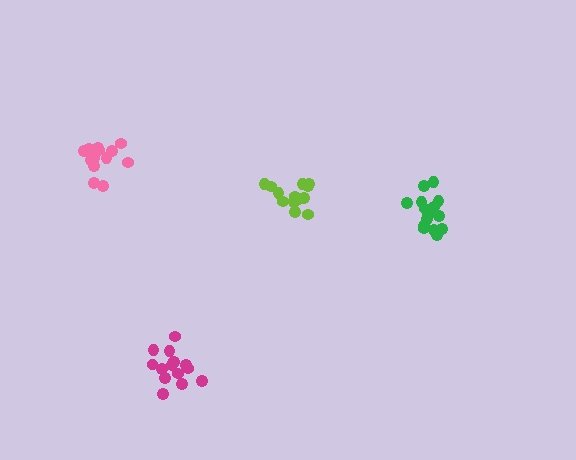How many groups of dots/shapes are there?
There are 4 groups.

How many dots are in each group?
Group 1: 13 dots, Group 2: 15 dots, Group 3: 16 dots, Group 4: 13 dots (57 total).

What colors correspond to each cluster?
The clusters are colored: pink, magenta, green, lime.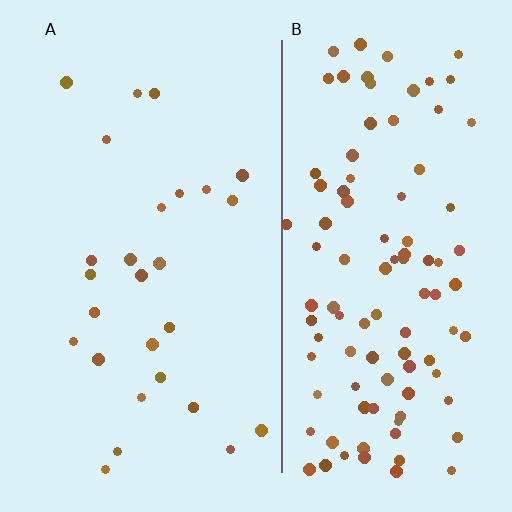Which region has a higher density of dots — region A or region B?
B (the right).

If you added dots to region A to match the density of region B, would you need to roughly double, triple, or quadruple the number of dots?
Approximately quadruple.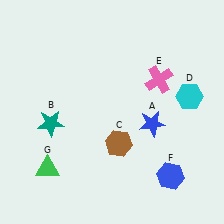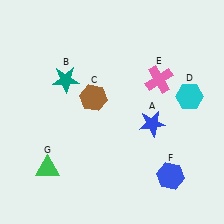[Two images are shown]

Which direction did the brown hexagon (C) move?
The brown hexagon (C) moved up.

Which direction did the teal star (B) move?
The teal star (B) moved up.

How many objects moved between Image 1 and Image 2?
2 objects moved between the two images.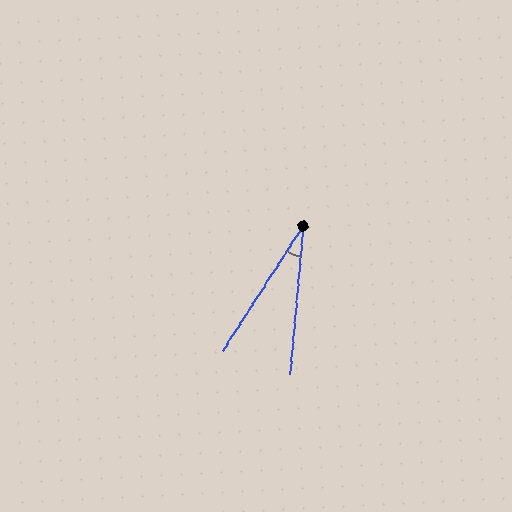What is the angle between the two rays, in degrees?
Approximately 28 degrees.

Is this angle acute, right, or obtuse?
It is acute.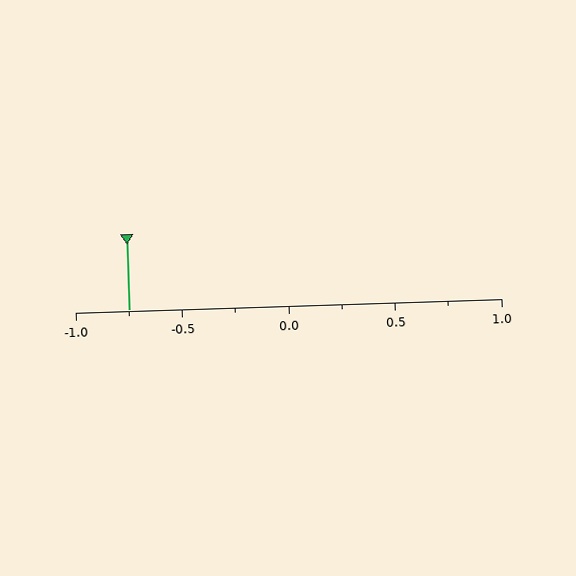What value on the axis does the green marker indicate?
The marker indicates approximately -0.75.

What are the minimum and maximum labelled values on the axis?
The axis runs from -1.0 to 1.0.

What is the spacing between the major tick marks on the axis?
The major ticks are spaced 0.5 apart.